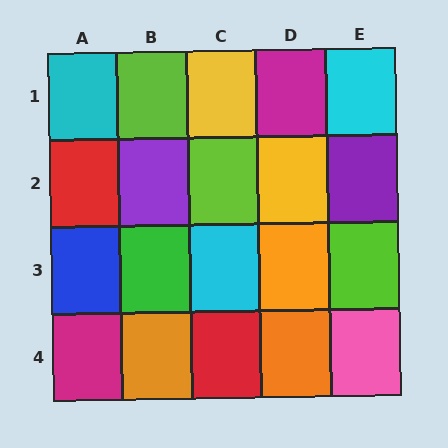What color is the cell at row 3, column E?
Lime.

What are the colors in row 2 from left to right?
Red, purple, lime, yellow, purple.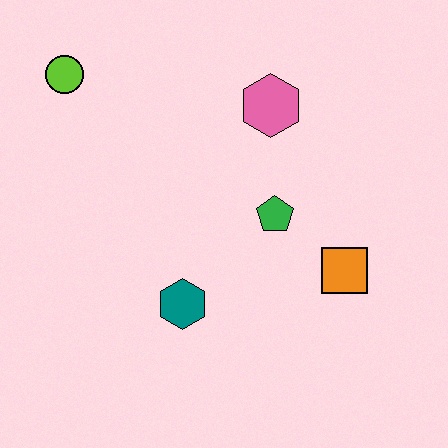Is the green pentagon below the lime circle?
Yes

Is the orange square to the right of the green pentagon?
Yes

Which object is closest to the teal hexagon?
The green pentagon is closest to the teal hexagon.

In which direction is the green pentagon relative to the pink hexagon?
The green pentagon is below the pink hexagon.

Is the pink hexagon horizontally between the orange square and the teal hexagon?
Yes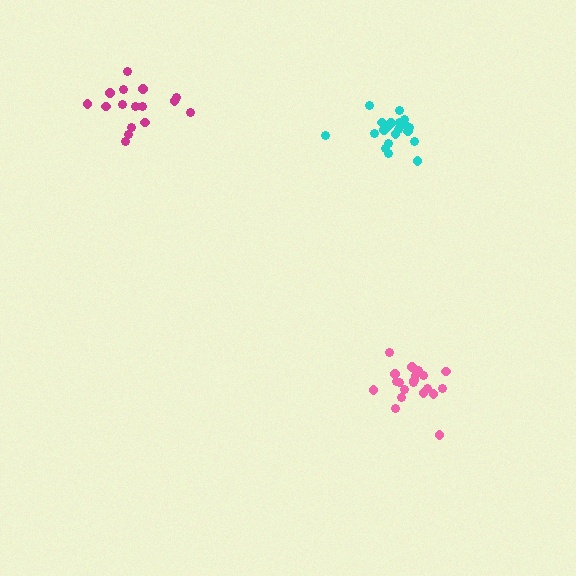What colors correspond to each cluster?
The clusters are colored: pink, cyan, magenta.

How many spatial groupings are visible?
There are 3 spatial groupings.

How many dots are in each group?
Group 1: 20 dots, Group 2: 20 dots, Group 3: 16 dots (56 total).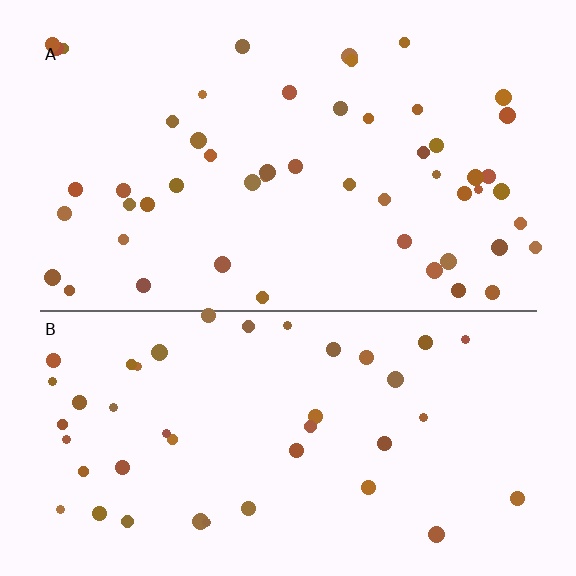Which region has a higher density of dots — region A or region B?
A (the top).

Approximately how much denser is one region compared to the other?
Approximately 1.2× — region A over region B.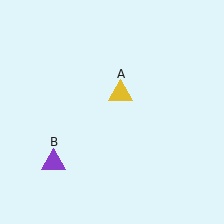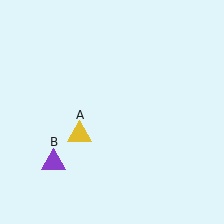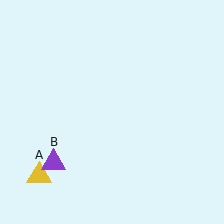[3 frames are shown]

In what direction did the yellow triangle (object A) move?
The yellow triangle (object A) moved down and to the left.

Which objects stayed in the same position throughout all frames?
Purple triangle (object B) remained stationary.